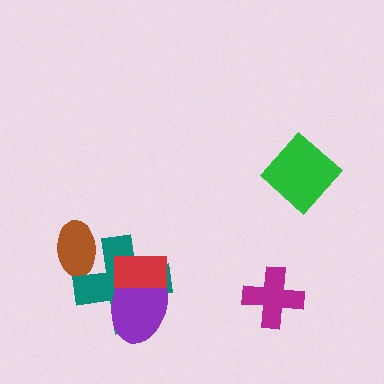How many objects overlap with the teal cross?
3 objects overlap with the teal cross.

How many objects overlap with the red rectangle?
2 objects overlap with the red rectangle.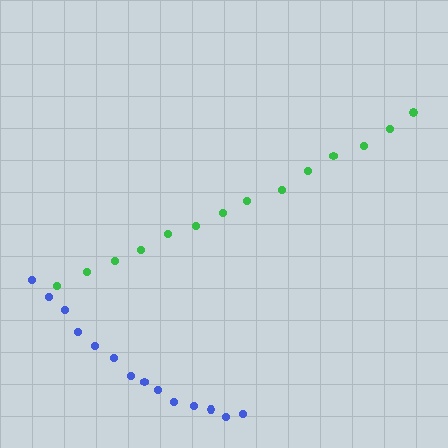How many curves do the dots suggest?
There are 2 distinct paths.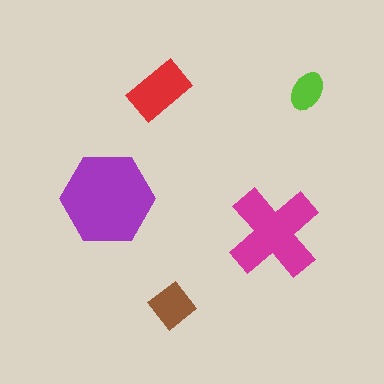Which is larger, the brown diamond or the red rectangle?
The red rectangle.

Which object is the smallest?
The lime ellipse.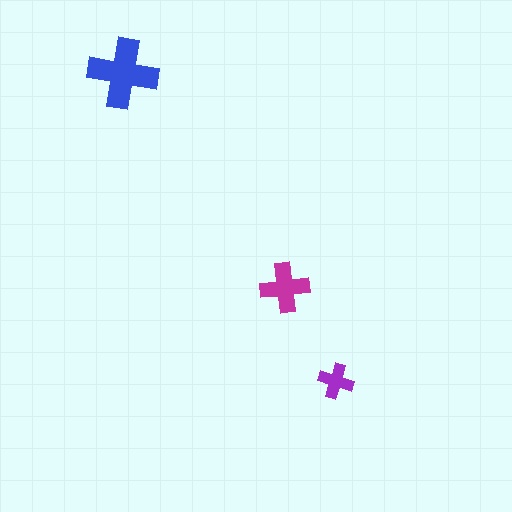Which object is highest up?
The blue cross is topmost.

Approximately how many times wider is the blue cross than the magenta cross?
About 1.5 times wider.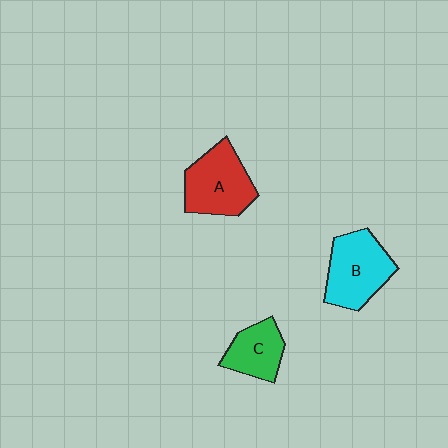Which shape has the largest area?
Shape B (cyan).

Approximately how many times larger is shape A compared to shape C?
Approximately 1.5 times.